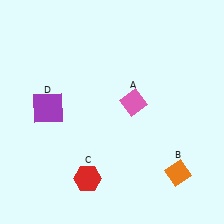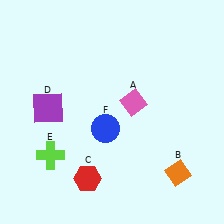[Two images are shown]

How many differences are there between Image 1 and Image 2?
There are 2 differences between the two images.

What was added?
A lime cross (E), a blue circle (F) were added in Image 2.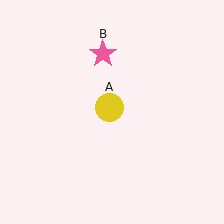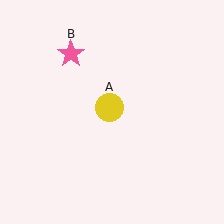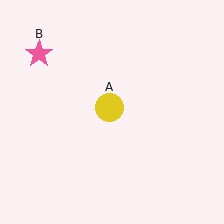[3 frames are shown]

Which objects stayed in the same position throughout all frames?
Yellow circle (object A) remained stationary.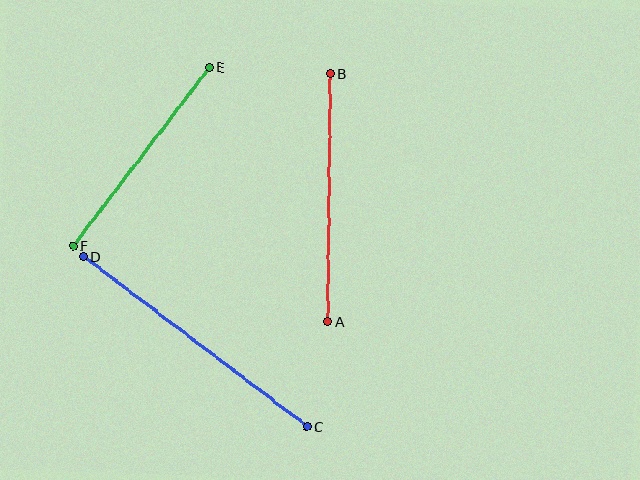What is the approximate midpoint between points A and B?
The midpoint is at approximately (329, 198) pixels.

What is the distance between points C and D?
The distance is approximately 281 pixels.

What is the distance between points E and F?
The distance is approximately 225 pixels.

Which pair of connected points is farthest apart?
Points C and D are farthest apart.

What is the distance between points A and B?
The distance is approximately 248 pixels.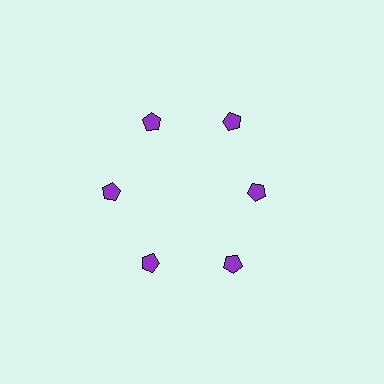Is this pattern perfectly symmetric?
No. The 6 purple pentagons are arranged in a ring, but one element near the 3 o'clock position is pulled inward toward the center, breaking the 6-fold rotational symmetry.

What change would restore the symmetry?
The symmetry would be restored by moving it outward, back onto the ring so that all 6 pentagons sit at equal angles and equal distance from the center.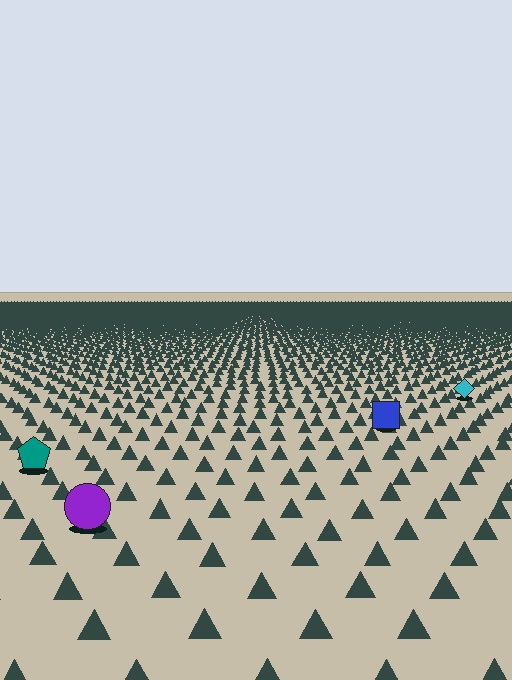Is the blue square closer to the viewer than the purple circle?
No. The purple circle is closer — you can tell from the texture gradient: the ground texture is coarser near it.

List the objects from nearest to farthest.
From nearest to farthest: the purple circle, the teal pentagon, the blue square, the cyan diamond.